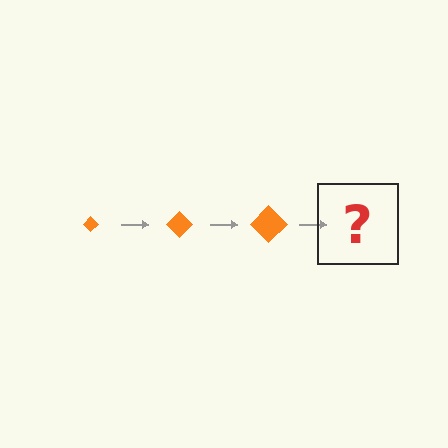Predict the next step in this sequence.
The next step is an orange diamond, larger than the previous one.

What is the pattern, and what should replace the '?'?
The pattern is that the diamond gets progressively larger each step. The '?' should be an orange diamond, larger than the previous one.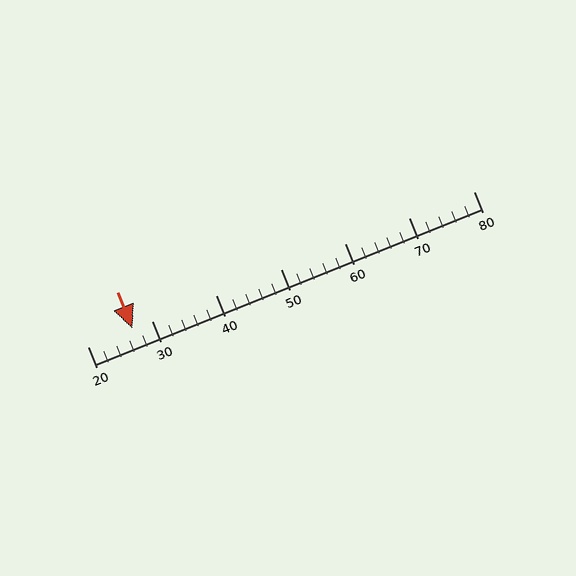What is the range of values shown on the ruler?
The ruler shows values from 20 to 80.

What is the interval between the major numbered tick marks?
The major tick marks are spaced 10 units apart.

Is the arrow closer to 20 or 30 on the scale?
The arrow is closer to 30.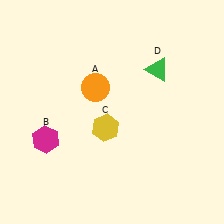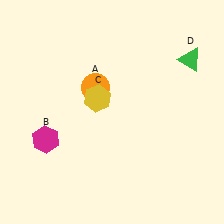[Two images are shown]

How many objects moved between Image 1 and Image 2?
2 objects moved between the two images.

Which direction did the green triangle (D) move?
The green triangle (D) moved right.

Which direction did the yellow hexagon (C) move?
The yellow hexagon (C) moved up.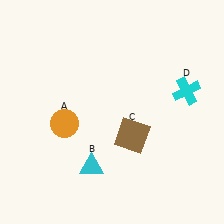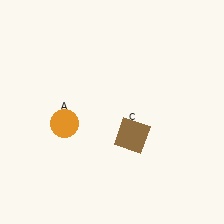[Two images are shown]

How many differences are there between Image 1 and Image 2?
There are 2 differences between the two images.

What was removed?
The cyan triangle (B), the cyan cross (D) were removed in Image 2.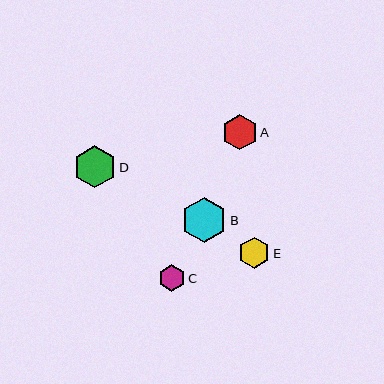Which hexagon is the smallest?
Hexagon C is the smallest with a size of approximately 26 pixels.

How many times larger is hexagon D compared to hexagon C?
Hexagon D is approximately 1.6 times the size of hexagon C.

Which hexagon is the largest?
Hexagon B is the largest with a size of approximately 46 pixels.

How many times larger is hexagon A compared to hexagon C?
Hexagon A is approximately 1.3 times the size of hexagon C.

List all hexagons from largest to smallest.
From largest to smallest: B, D, A, E, C.